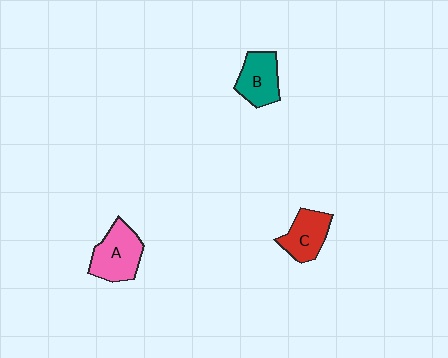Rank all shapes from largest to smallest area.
From largest to smallest: A (pink), B (teal), C (red).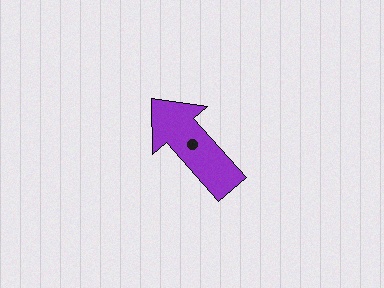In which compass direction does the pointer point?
Northwest.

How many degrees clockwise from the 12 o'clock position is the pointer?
Approximately 318 degrees.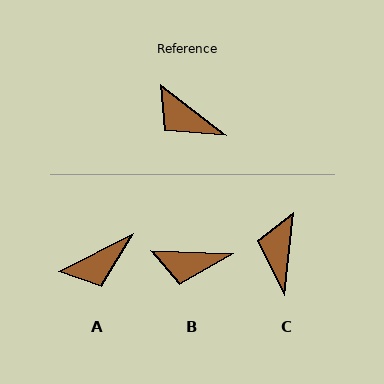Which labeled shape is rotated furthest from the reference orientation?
A, about 64 degrees away.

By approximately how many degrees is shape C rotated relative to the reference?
Approximately 58 degrees clockwise.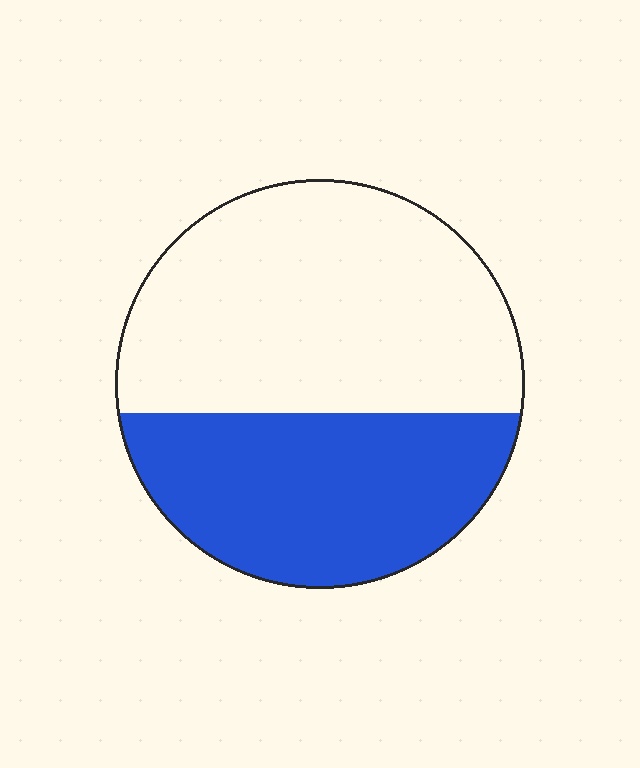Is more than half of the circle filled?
No.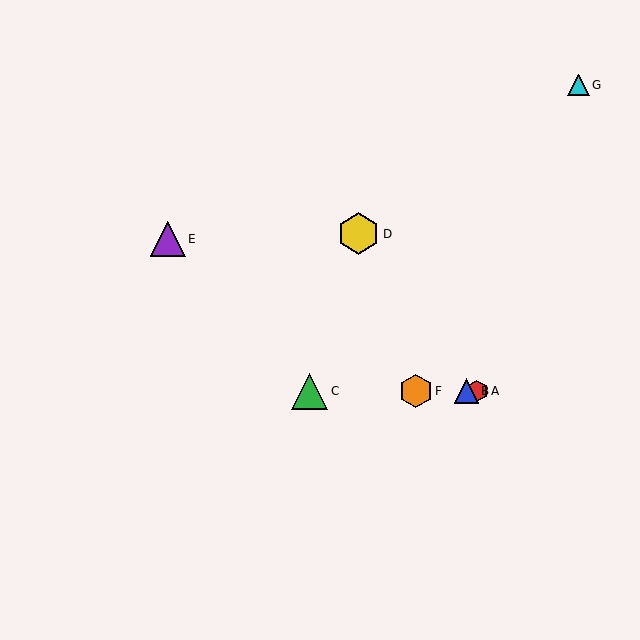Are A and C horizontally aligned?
Yes, both are at y≈391.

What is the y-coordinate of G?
Object G is at y≈85.